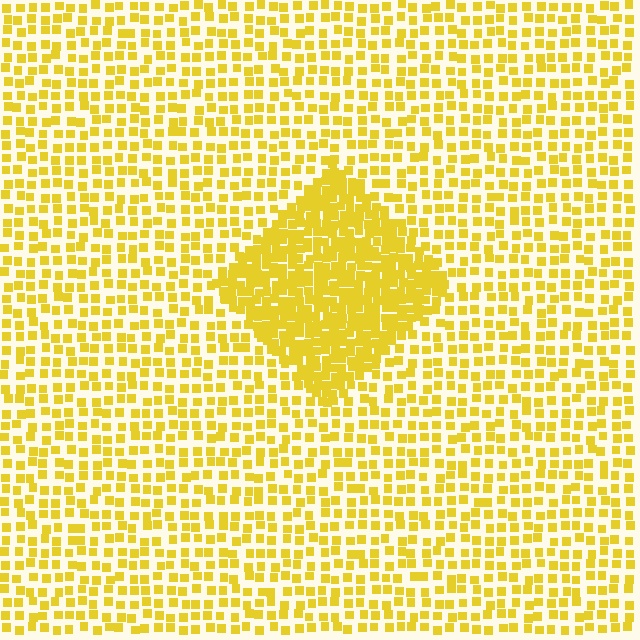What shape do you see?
I see a diamond.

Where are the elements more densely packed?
The elements are more densely packed inside the diamond boundary.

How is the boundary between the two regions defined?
The boundary is defined by a change in element density (approximately 2.3x ratio). All elements are the same color, size, and shape.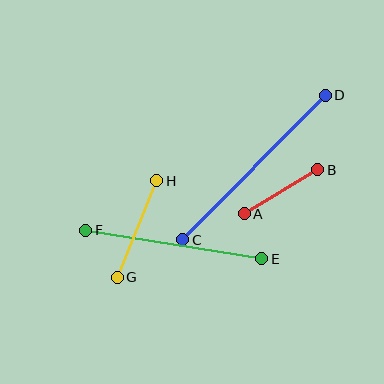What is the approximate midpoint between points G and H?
The midpoint is at approximately (137, 229) pixels.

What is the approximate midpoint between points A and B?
The midpoint is at approximately (281, 192) pixels.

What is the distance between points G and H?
The distance is approximately 104 pixels.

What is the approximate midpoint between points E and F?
The midpoint is at approximately (174, 244) pixels.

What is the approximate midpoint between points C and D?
The midpoint is at approximately (254, 167) pixels.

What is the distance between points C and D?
The distance is approximately 203 pixels.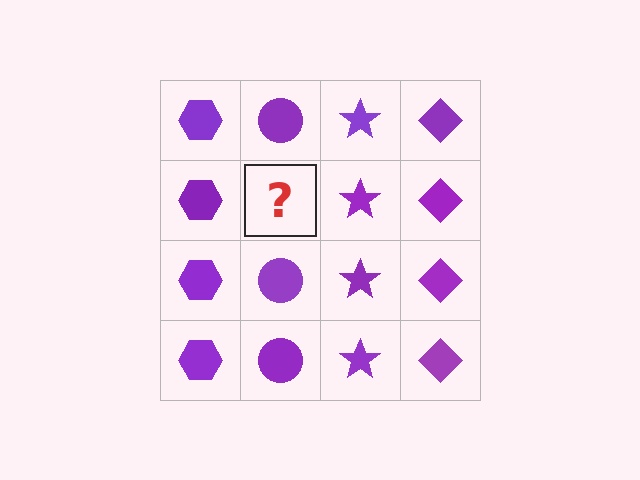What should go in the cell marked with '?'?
The missing cell should contain a purple circle.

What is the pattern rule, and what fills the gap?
The rule is that each column has a consistent shape. The gap should be filled with a purple circle.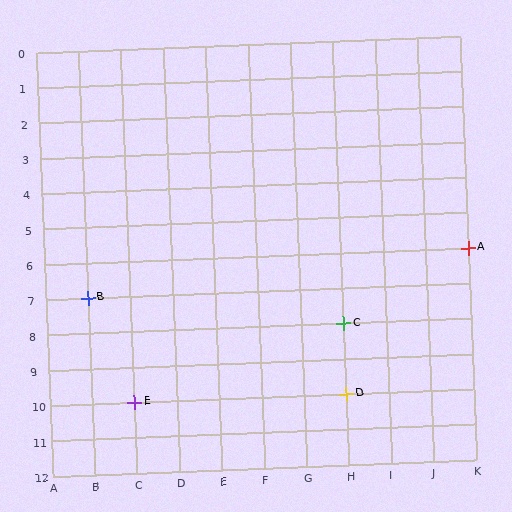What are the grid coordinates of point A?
Point A is at grid coordinates (K, 6).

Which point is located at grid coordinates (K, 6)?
Point A is at (K, 6).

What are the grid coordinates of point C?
Point C is at grid coordinates (H, 8).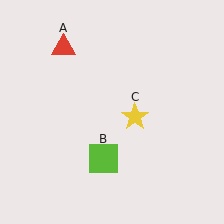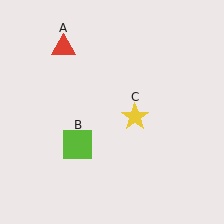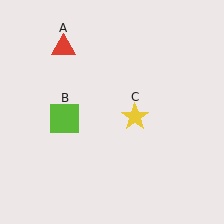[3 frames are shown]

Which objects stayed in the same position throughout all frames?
Red triangle (object A) and yellow star (object C) remained stationary.